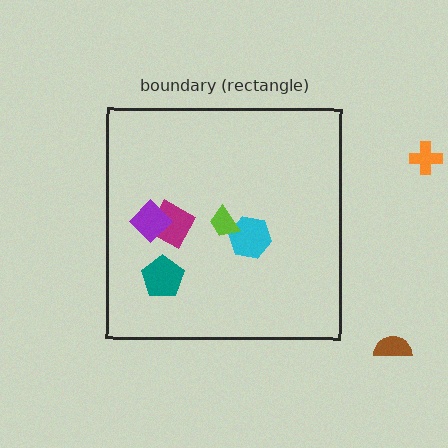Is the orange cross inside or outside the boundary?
Outside.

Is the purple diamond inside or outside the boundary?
Inside.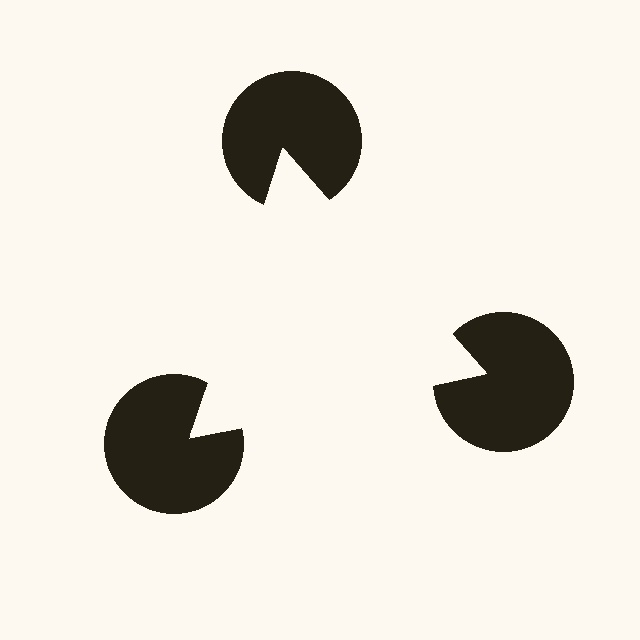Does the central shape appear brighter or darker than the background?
It typically appears slightly brighter than the background, even though no actual brightness change is drawn.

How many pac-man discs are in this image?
There are 3 — one at each vertex of the illusory triangle.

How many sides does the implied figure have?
3 sides.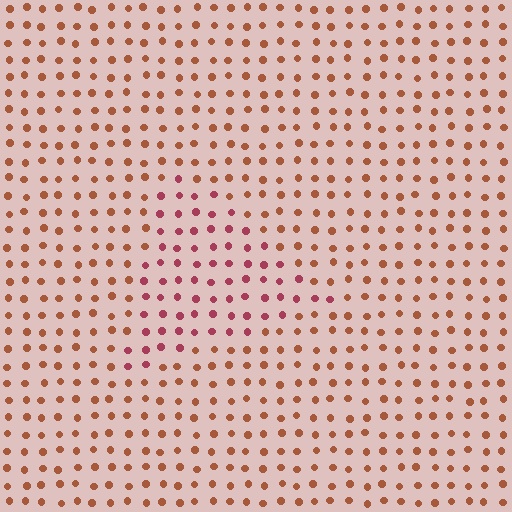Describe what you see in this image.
The image is filled with small brown elements in a uniform arrangement. A triangle-shaped region is visible where the elements are tinted to a slightly different hue, forming a subtle color boundary.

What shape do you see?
I see a triangle.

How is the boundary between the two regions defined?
The boundary is defined purely by a slight shift in hue (about 34 degrees). Spacing, size, and orientation are identical on both sides.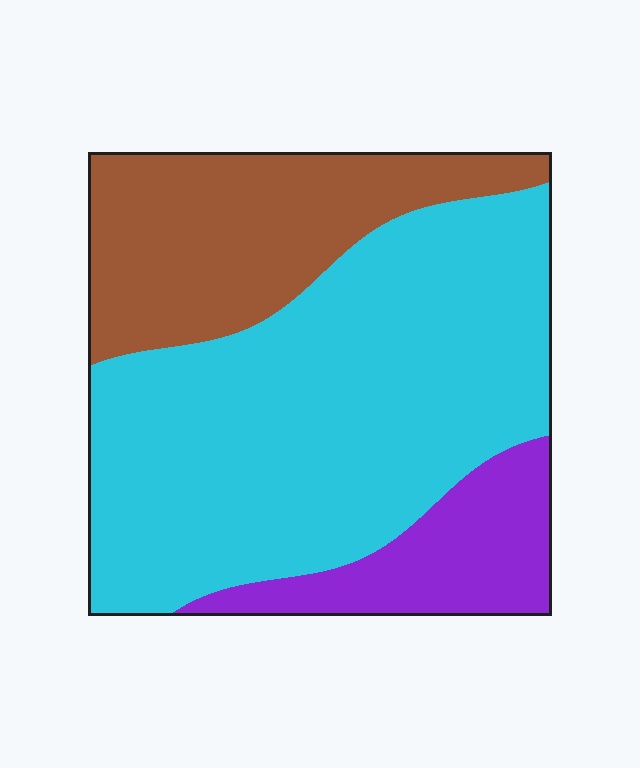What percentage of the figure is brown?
Brown covers 26% of the figure.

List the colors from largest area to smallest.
From largest to smallest: cyan, brown, purple.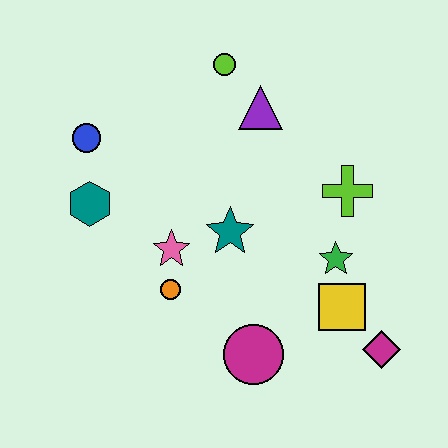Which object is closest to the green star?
The yellow square is closest to the green star.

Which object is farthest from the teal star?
The magenta diamond is farthest from the teal star.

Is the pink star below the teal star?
Yes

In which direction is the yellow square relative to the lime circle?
The yellow square is below the lime circle.